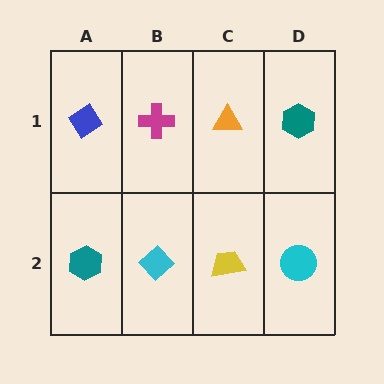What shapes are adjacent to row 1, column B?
A cyan diamond (row 2, column B), a blue diamond (row 1, column A), an orange triangle (row 1, column C).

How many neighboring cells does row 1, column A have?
2.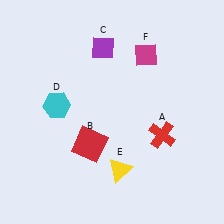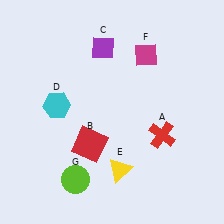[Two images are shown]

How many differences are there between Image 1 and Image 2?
There is 1 difference between the two images.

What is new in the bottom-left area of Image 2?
A lime circle (G) was added in the bottom-left area of Image 2.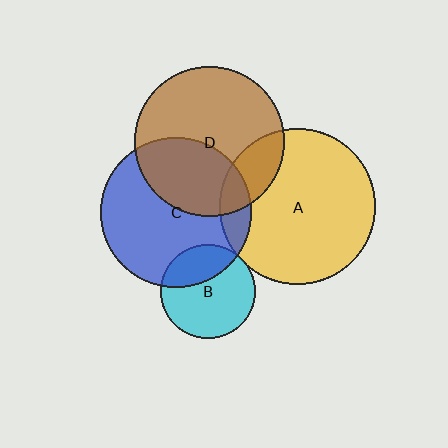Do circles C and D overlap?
Yes.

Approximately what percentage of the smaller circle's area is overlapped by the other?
Approximately 35%.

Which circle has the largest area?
Circle A (yellow).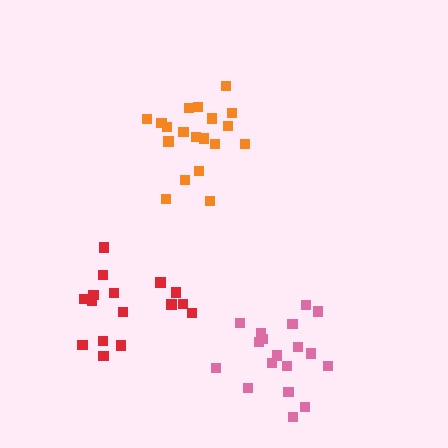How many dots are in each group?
Group 1: 16 dots, Group 2: 19 dots, Group 3: 18 dots (53 total).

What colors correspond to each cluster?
The clusters are colored: red, orange, pink.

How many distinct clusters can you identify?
There are 3 distinct clusters.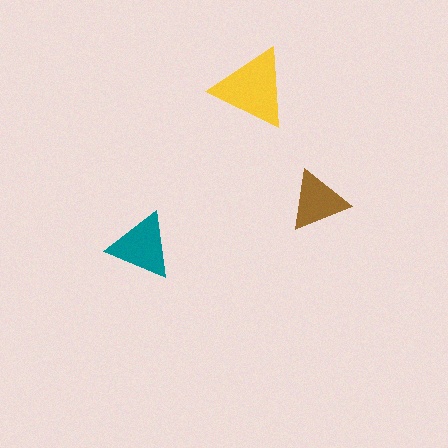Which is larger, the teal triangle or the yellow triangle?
The yellow one.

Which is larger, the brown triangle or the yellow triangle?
The yellow one.